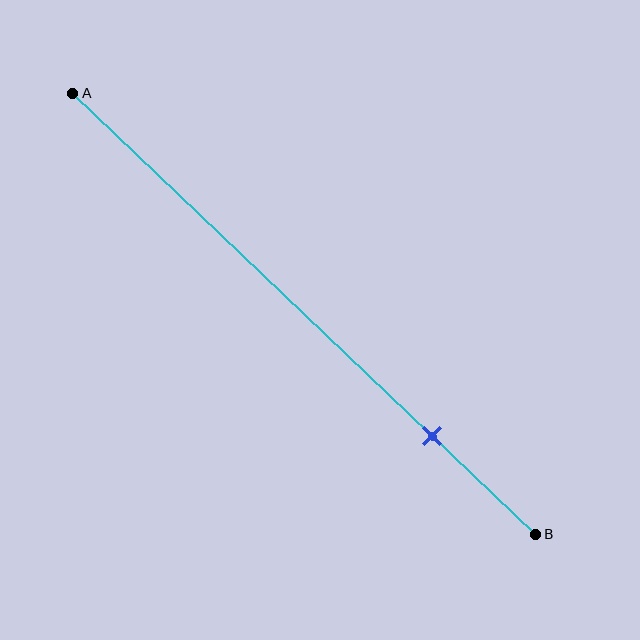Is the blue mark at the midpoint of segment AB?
No, the mark is at about 80% from A, not at the 50% midpoint.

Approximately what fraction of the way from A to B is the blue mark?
The blue mark is approximately 80% of the way from A to B.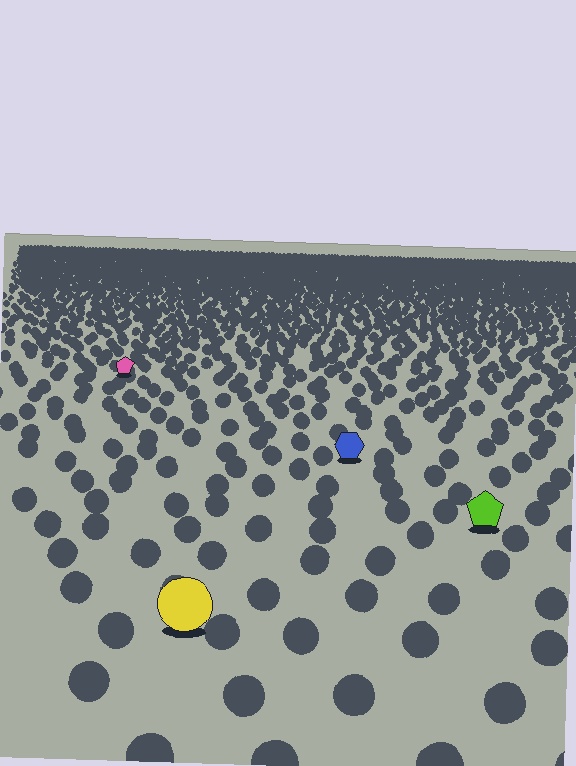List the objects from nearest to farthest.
From nearest to farthest: the yellow circle, the lime pentagon, the blue hexagon, the pink pentagon.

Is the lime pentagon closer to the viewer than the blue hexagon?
Yes. The lime pentagon is closer — you can tell from the texture gradient: the ground texture is coarser near it.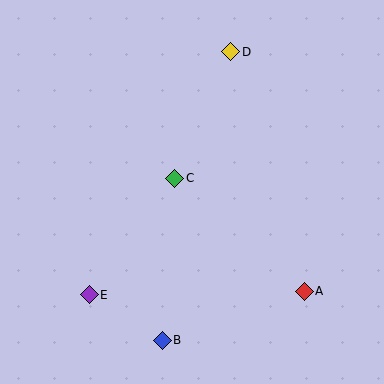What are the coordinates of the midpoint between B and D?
The midpoint between B and D is at (197, 196).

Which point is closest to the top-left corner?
Point D is closest to the top-left corner.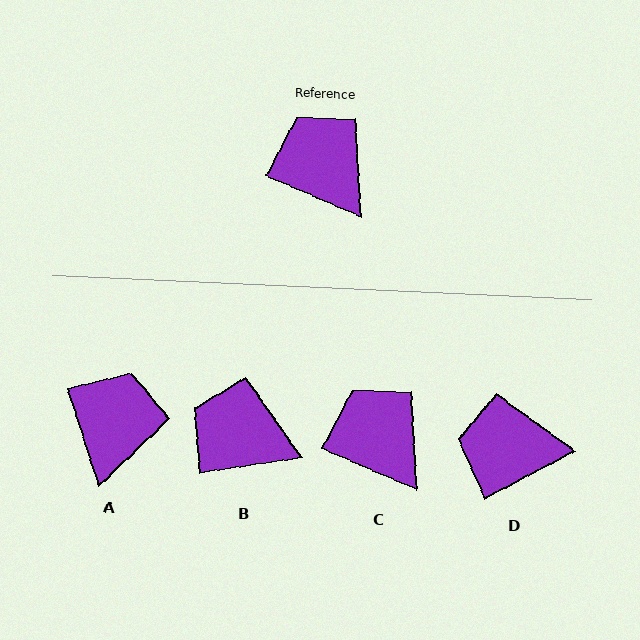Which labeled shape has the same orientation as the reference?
C.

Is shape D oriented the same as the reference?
No, it is off by about 51 degrees.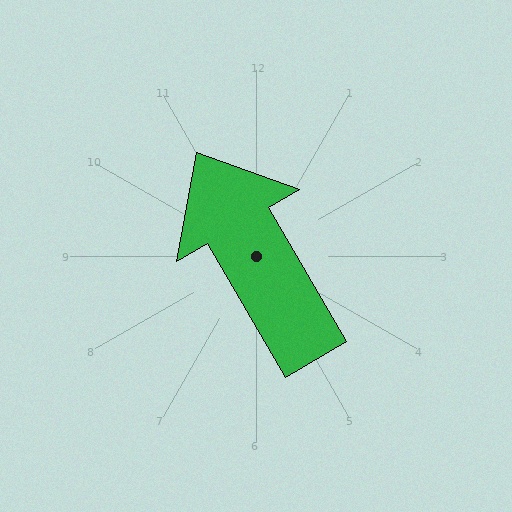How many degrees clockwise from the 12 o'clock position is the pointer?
Approximately 330 degrees.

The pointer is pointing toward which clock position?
Roughly 11 o'clock.